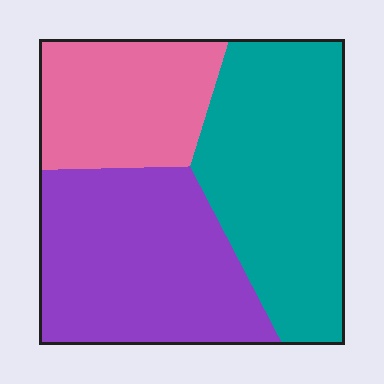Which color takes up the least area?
Pink, at roughly 25%.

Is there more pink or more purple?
Purple.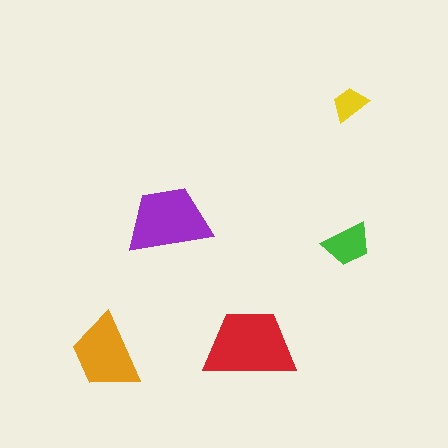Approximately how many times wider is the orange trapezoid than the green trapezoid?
About 1.5 times wider.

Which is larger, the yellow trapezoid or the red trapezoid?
The red one.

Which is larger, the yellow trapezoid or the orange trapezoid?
The orange one.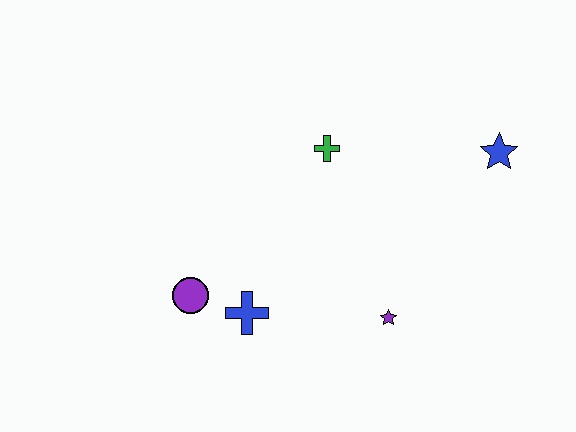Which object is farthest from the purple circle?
The blue star is farthest from the purple circle.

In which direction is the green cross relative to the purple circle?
The green cross is above the purple circle.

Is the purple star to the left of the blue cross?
No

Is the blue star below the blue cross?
No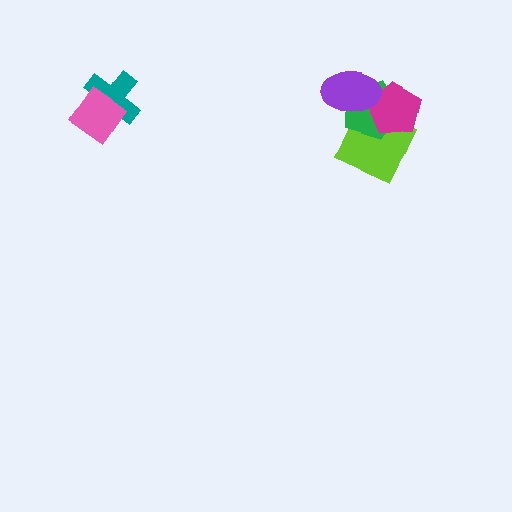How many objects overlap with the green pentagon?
3 objects overlap with the green pentagon.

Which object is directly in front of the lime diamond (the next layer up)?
The green pentagon is directly in front of the lime diamond.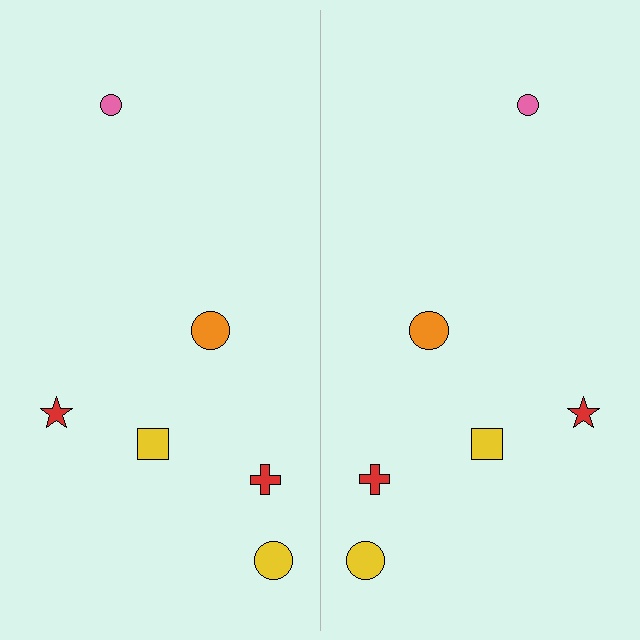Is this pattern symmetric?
Yes, this pattern has bilateral (reflection) symmetry.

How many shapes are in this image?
There are 12 shapes in this image.